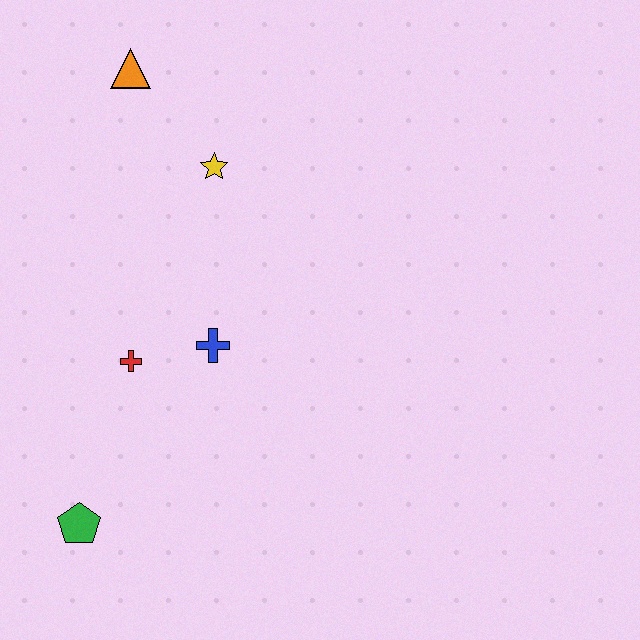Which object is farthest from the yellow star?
The green pentagon is farthest from the yellow star.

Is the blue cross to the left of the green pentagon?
No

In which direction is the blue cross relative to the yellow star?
The blue cross is below the yellow star.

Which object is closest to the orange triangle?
The yellow star is closest to the orange triangle.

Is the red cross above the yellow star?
No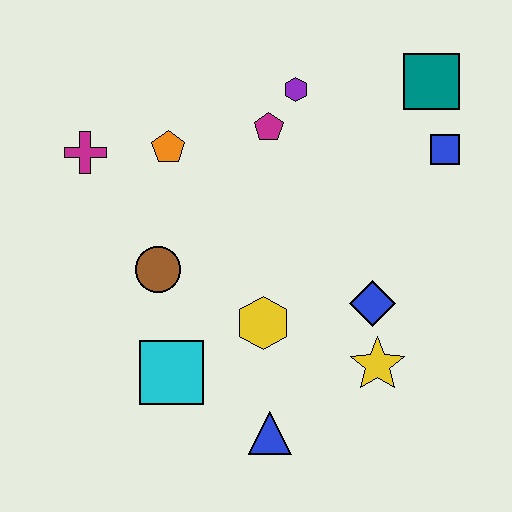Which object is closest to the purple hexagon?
The magenta pentagon is closest to the purple hexagon.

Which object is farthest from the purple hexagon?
The blue triangle is farthest from the purple hexagon.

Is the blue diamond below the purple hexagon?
Yes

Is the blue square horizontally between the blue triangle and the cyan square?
No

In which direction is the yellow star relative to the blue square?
The yellow star is below the blue square.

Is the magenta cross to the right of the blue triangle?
No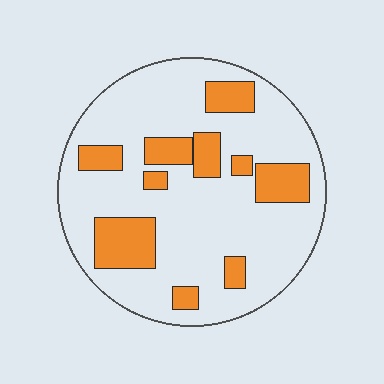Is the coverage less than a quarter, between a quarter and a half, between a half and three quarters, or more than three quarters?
Less than a quarter.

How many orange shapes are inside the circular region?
10.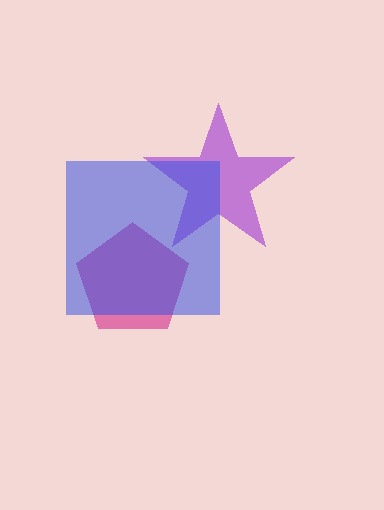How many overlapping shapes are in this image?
There are 3 overlapping shapes in the image.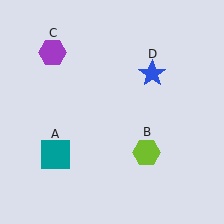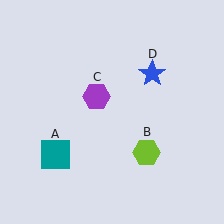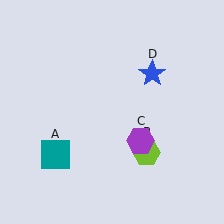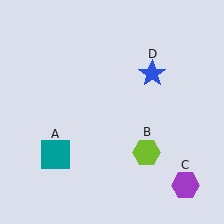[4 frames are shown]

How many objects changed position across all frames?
1 object changed position: purple hexagon (object C).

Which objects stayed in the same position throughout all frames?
Teal square (object A) and lime hexagon (object B) and blue star (object D) remained stationary.